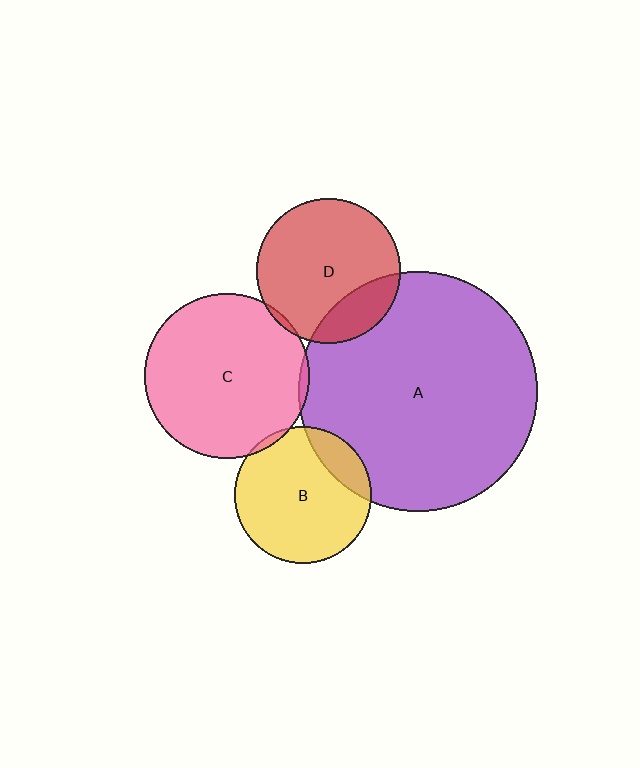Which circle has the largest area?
Circle A (purple).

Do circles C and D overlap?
Yes.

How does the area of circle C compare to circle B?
Approximately 1.5 times.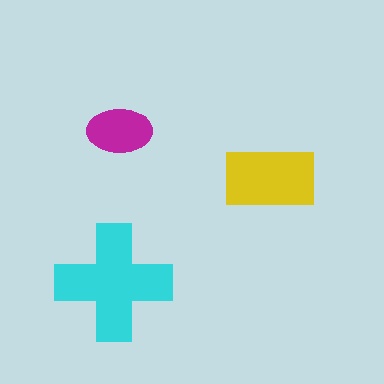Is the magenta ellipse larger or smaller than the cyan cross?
Smaller.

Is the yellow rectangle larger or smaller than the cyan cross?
Smaller.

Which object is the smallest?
The magenta ellipse.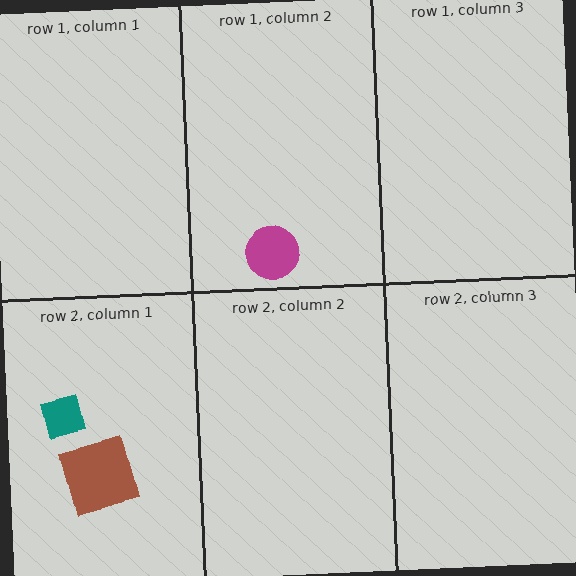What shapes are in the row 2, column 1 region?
The teal square, the brown square.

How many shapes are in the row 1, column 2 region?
1.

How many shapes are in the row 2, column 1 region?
2.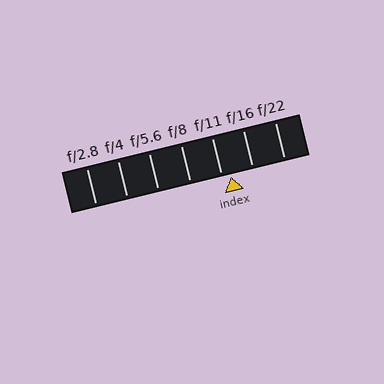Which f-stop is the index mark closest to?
The index mark is closest to f/11.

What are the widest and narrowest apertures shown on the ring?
The widest aperture shown is f/2.8 and the narrowest is f/22.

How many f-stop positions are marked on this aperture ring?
There are 7 f-stop positions marked.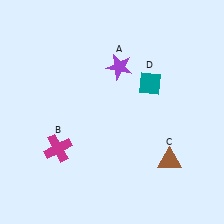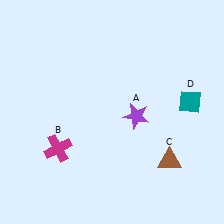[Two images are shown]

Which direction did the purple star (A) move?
The purple star (A) moved down.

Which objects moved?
The objects that moved are: the purple star (A), the teal diamond (D).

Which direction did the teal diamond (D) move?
The teal diamond (D) moved right.